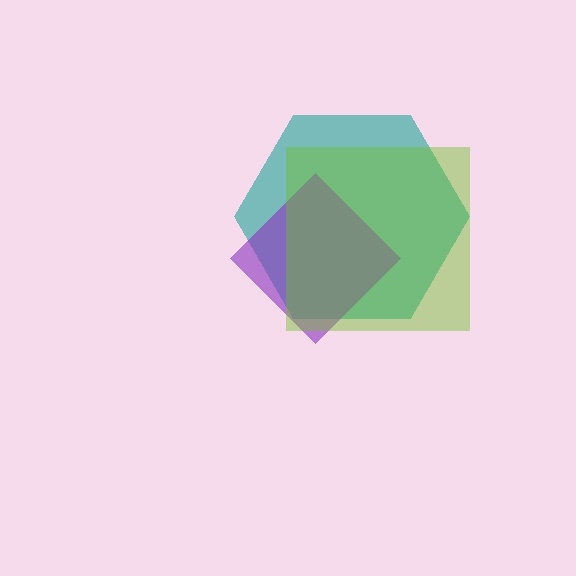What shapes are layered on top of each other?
The layered shapes are: a teal hexagon, a purple diamond, a lime square.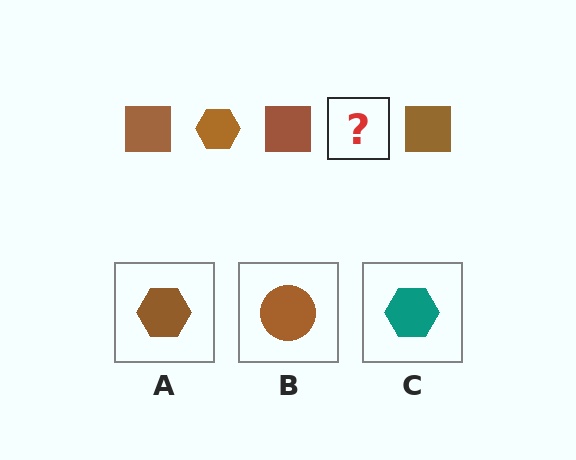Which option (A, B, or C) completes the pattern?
A.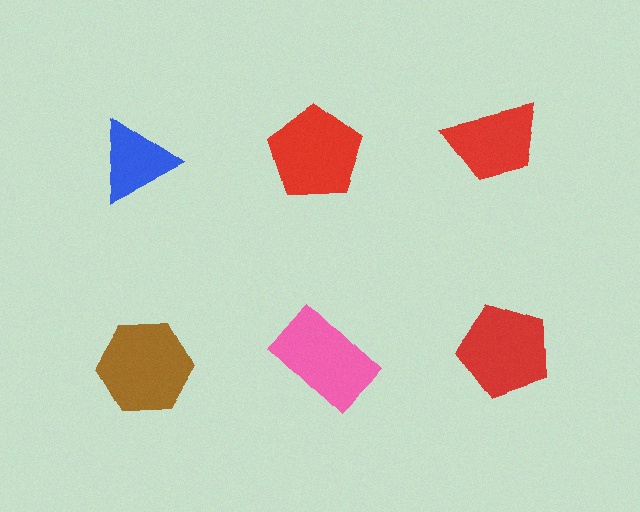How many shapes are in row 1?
3 shapes.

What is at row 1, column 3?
A red trapezoid.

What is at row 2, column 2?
A pink rectangle.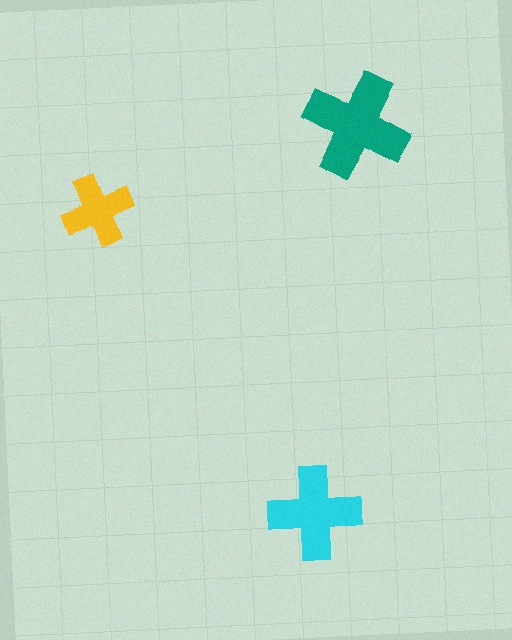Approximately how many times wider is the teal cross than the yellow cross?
About 1.5 times wider.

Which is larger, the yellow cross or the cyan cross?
The cyan one.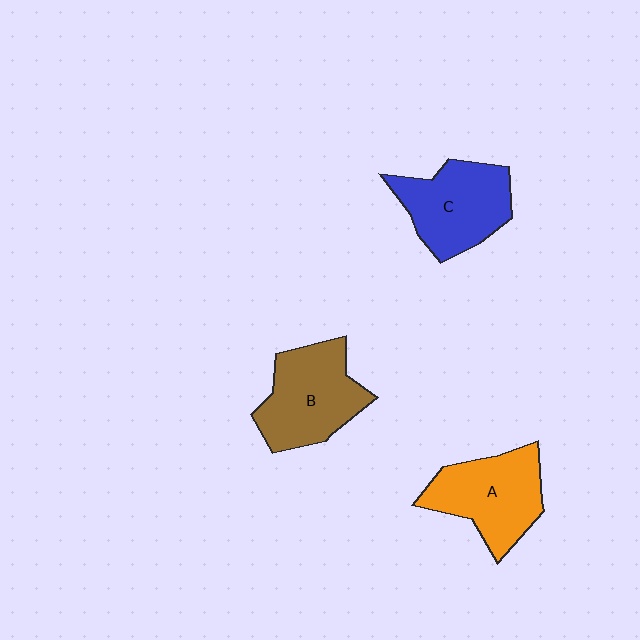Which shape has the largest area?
Shape B (brown).